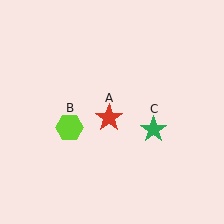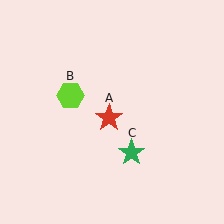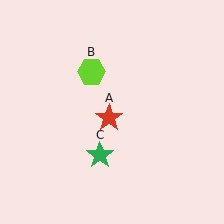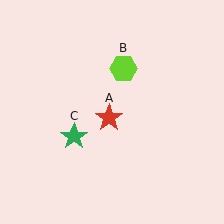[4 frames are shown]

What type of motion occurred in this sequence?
The lime hexagon (object B), green star (object C) rotated clockwise around the center of the scene.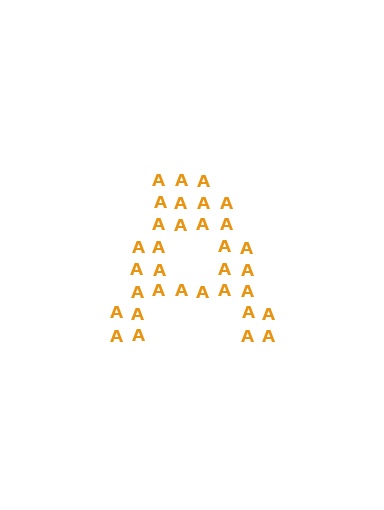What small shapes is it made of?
It is made of small letter A's.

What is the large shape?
The large shape is the letter A.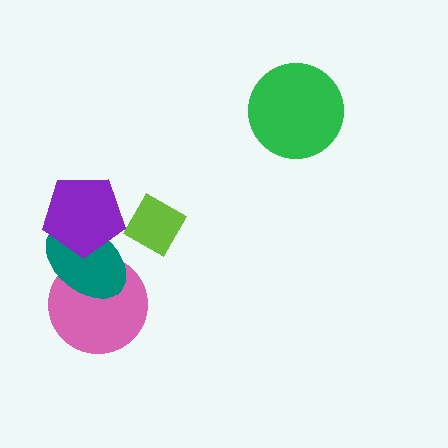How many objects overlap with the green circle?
0 objects overlap with the green circle.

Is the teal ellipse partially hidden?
Yes, it is partially covered by another shape.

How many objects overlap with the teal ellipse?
2 objects overlap with the teal ellipse.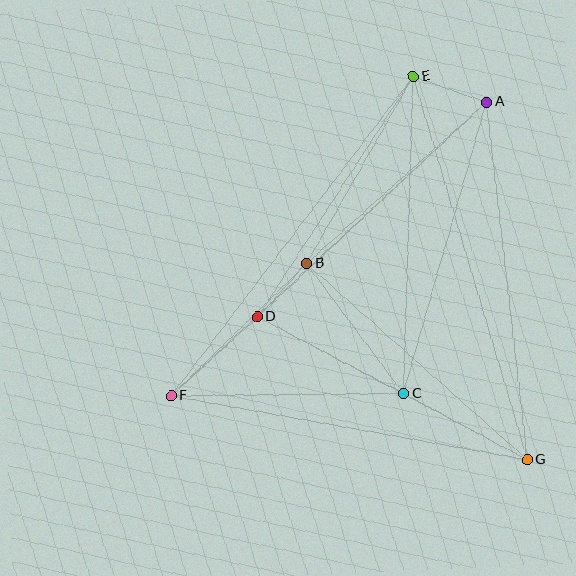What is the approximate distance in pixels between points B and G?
The distance between B and G is approximately 295 pixels.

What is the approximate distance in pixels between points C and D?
The distance between C and D is approximately 165 pixels.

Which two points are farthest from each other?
Points A and F are farthest from each other.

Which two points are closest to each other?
Points B and D are closest to each other.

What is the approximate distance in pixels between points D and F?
The distance between D and F is approximately 118 pixels.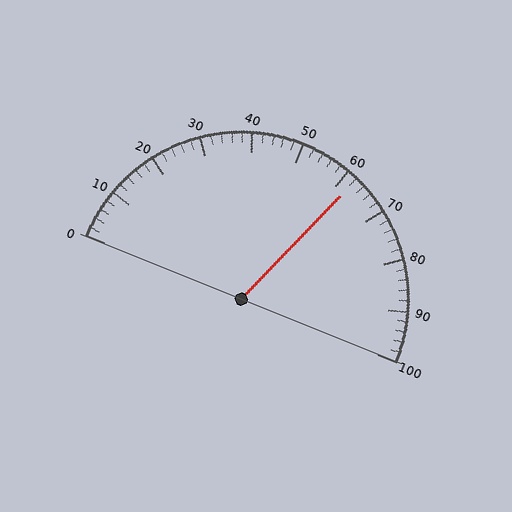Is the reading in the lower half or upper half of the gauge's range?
The reading is in the upper half of the range (0 to 100).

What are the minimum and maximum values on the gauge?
The gauge ranges from 0 to 100.